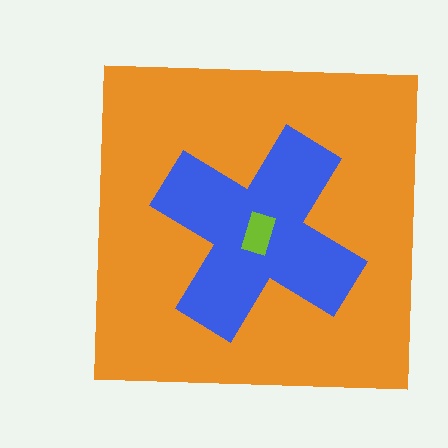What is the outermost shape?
The orange square.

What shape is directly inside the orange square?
The blue cross.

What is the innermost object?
The lime rectangle.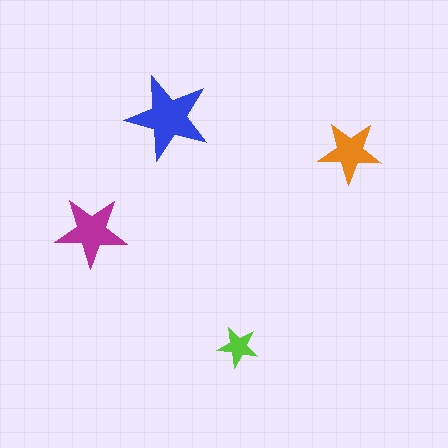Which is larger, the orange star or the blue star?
The blue one.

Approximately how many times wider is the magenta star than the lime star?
About 2 times wider.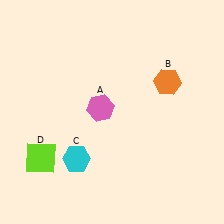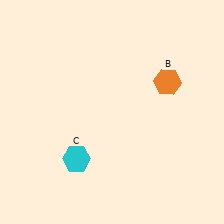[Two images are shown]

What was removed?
The pink hexagon (A), the lime square (D) were removed in Image 2.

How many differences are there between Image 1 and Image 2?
There are 2 differences between the two images.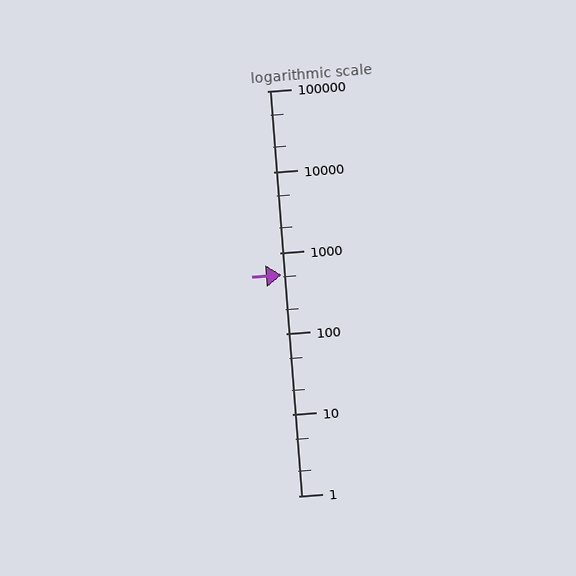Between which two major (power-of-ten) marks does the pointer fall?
The pointer is between 100 and 1000.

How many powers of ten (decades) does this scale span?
The scale spans 5 decades, from 1 to 100000.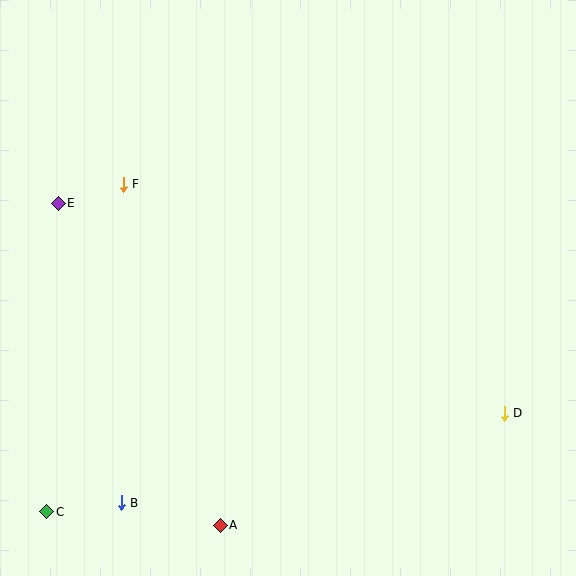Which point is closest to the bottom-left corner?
Point C is closest to the bottom-left corner.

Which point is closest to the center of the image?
Point F at (123, 184) is closest to the center.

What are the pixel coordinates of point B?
Point B is at (121, 503).